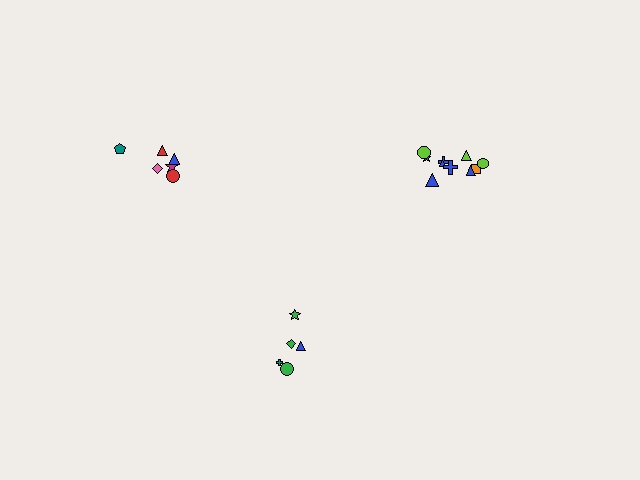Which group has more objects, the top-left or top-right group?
The top-right group.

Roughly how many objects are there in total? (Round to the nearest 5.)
Roughly 20 objects in total.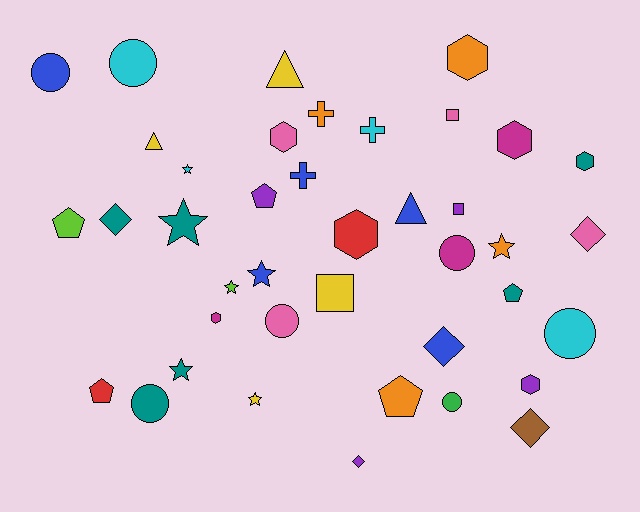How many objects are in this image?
There are 40 objects.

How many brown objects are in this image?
There is 1 brown object.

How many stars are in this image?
There are 7 stars.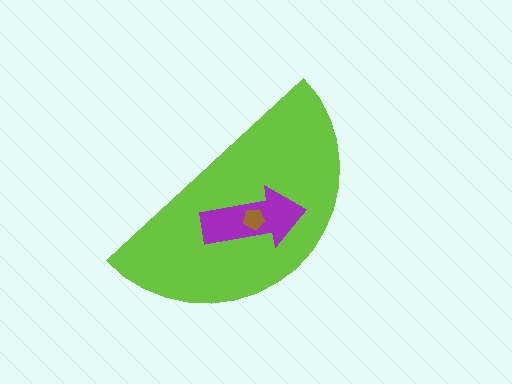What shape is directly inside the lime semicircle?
The purple arrow.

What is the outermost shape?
The lime semicircle.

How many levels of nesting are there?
3.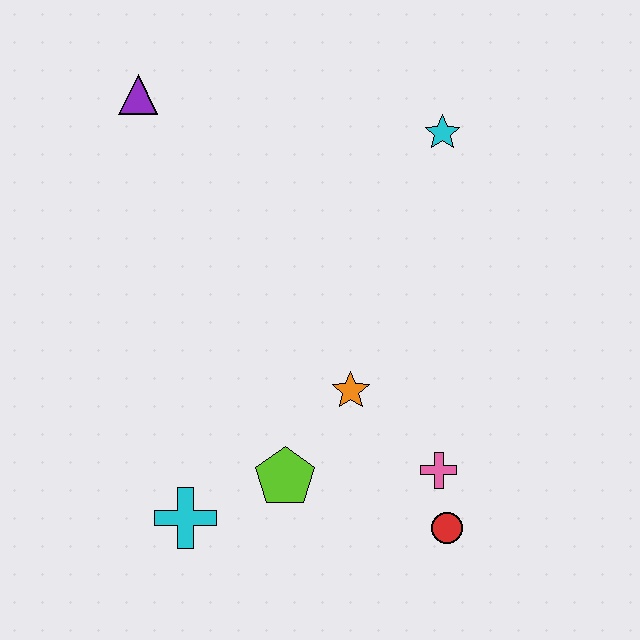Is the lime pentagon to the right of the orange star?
No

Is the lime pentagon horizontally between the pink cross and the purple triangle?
Yes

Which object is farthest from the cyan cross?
The cyan star is farthest from the cyan cross.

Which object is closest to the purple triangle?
The cyan star is closest to the purple triangle.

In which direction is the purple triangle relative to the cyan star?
The purple triangle is to the left of the cyan star.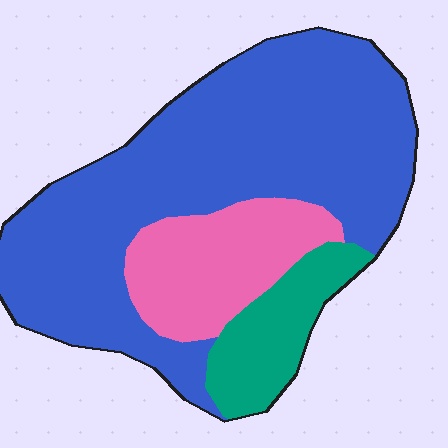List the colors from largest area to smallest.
From largest to smallest: blue, pink, teal.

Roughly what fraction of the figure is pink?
Pink covers about 20% of the figure.